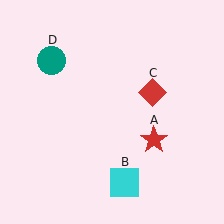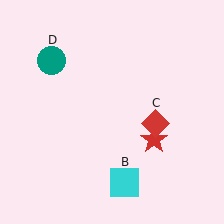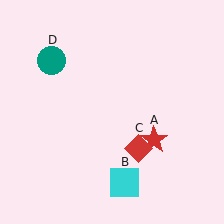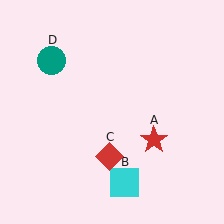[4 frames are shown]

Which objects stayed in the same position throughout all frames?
Red star (object A) and cyan square (object B) and teal circle (object D) remained stationary.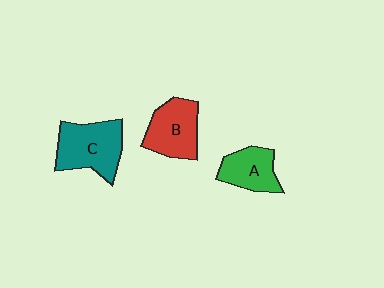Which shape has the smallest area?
Shape A (green).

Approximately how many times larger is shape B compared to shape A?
Approximately 1.2 times.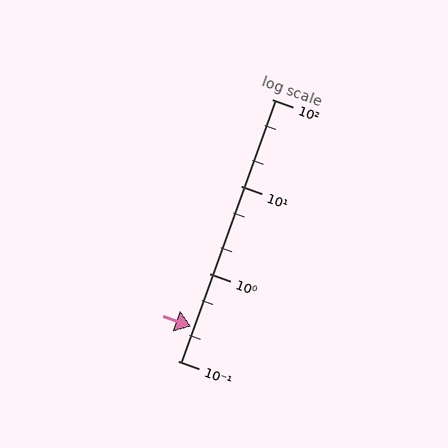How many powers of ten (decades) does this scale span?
The scale spans 3 decades, from 0.1 to 100.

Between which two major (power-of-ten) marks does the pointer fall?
The pointer is between 0.1 and 1.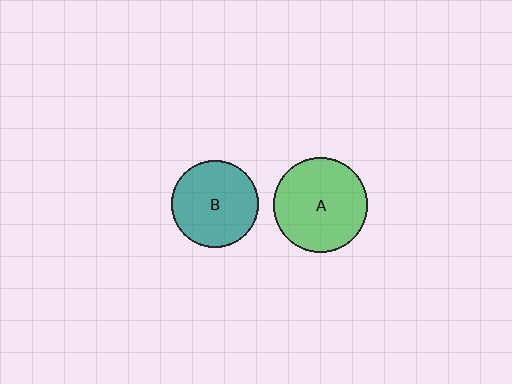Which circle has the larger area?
Circle A (green).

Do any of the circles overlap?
No, none of the circles overlap.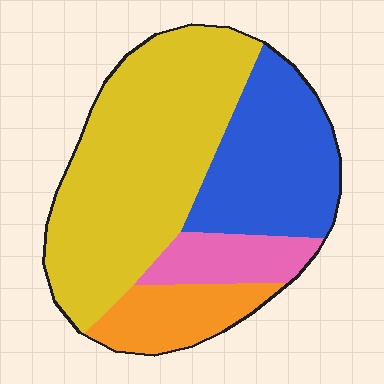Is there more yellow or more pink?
Yellow.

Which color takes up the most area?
Yellow, at roughly 50%.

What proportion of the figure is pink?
Pink covers 10% of the figure.